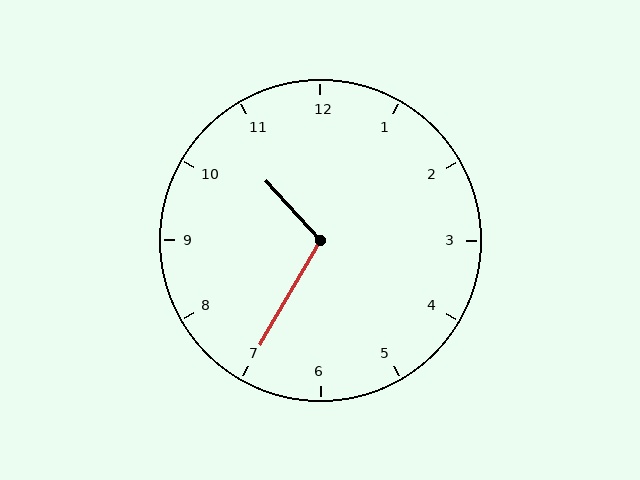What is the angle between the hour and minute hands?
Approximately 108 degrees.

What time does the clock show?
10:35.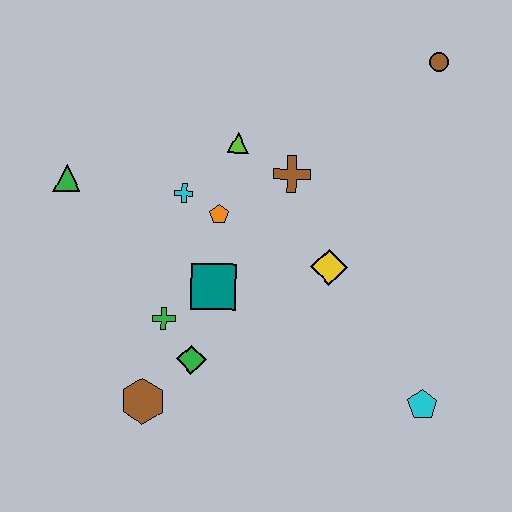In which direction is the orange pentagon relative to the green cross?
The orange pentagon is above the green cross.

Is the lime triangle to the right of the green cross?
Yes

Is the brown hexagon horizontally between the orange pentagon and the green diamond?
No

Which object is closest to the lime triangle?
The brown cross is closest to the lime triangle.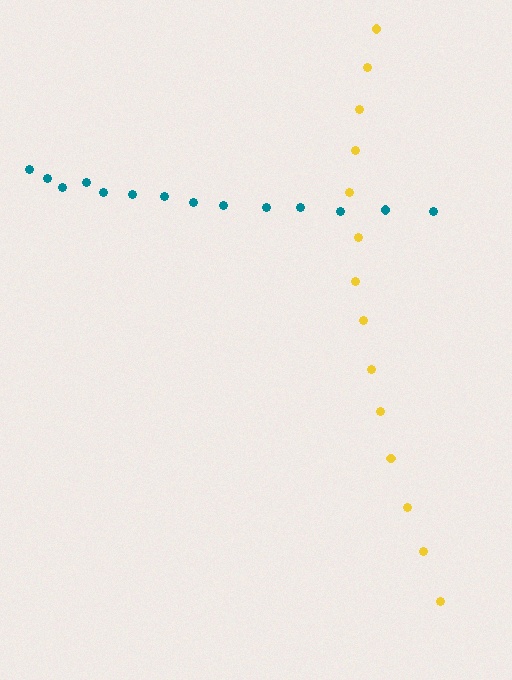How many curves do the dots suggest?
There are 2 distinct paths.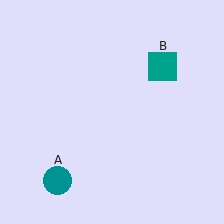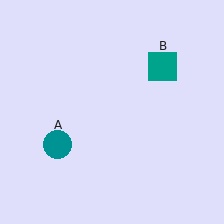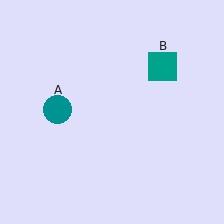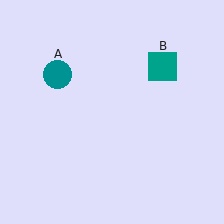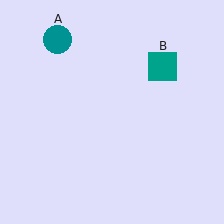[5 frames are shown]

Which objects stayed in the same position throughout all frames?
Teal square (object B) remained stationary.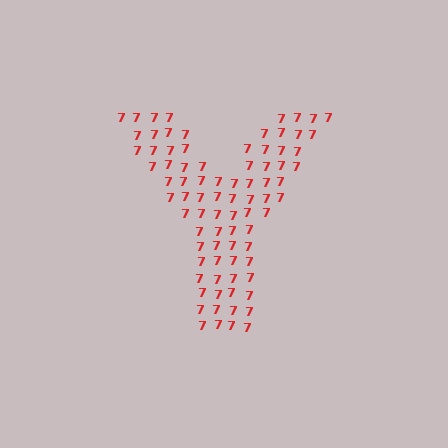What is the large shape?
The large shape is the letter Y.